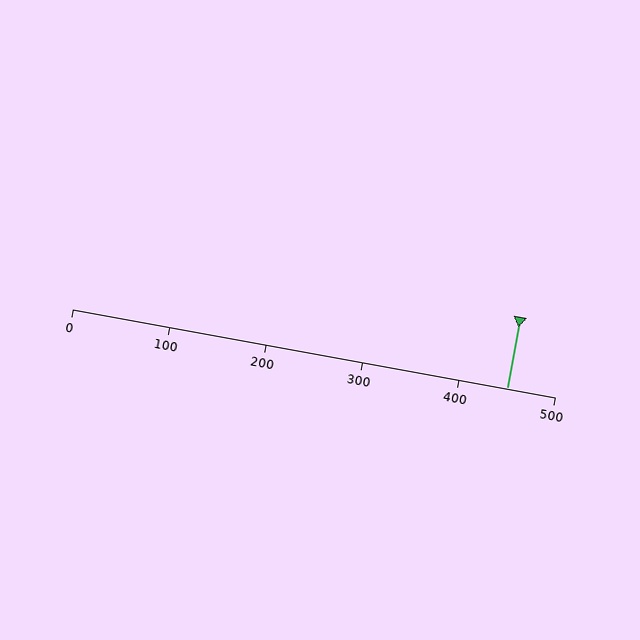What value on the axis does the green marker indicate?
The marker indicates approximately 450.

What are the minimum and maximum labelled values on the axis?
The axis runs from 0 to 500.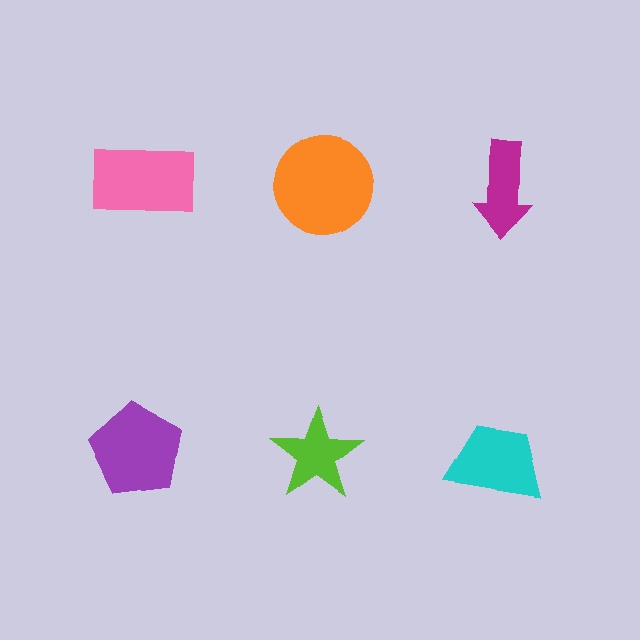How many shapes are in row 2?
3 shapes.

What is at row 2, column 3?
A cyan trapezoid.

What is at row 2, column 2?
A lime star.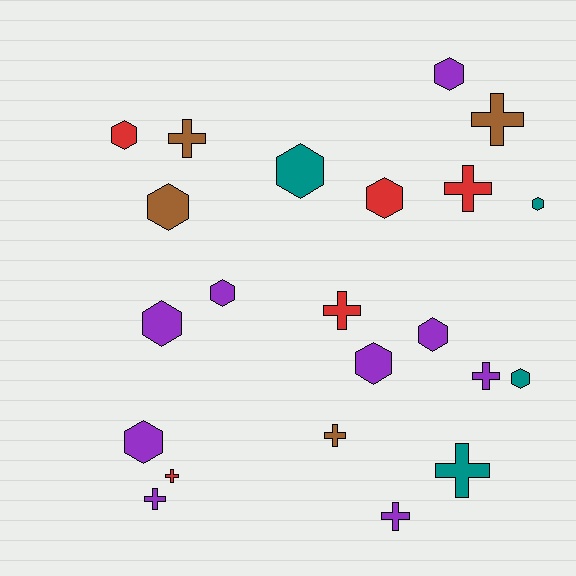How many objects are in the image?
There are 22 objects.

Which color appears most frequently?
Purple, with 9 objects.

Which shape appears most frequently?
Hexagon, with 12 objects.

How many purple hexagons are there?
There are 6 purple hexagons.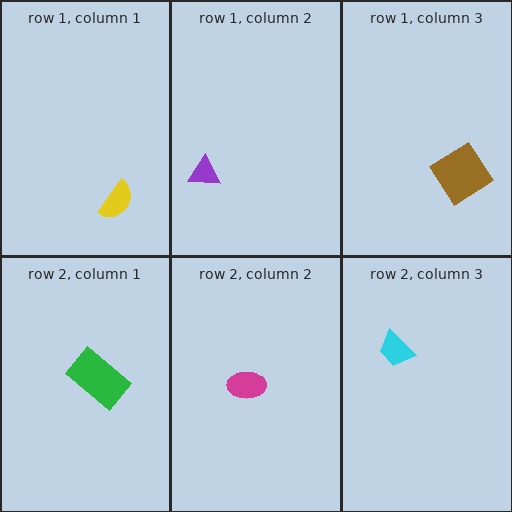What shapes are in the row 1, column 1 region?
The yellow semicircle.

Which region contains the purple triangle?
The row 1, column 2 region.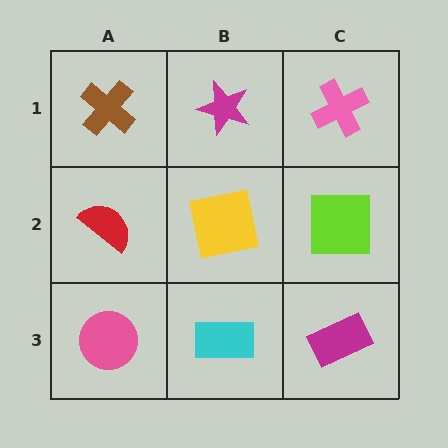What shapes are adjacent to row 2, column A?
A brown cross (row 1, column A), a pink circle (row 3, column A), a yellow square (row 2, column B).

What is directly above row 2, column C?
A pink cross.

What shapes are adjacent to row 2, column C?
A pink cross (row 1, column C), a magenta rectangle (row 3, column C), a yellow square (row 2, column B).